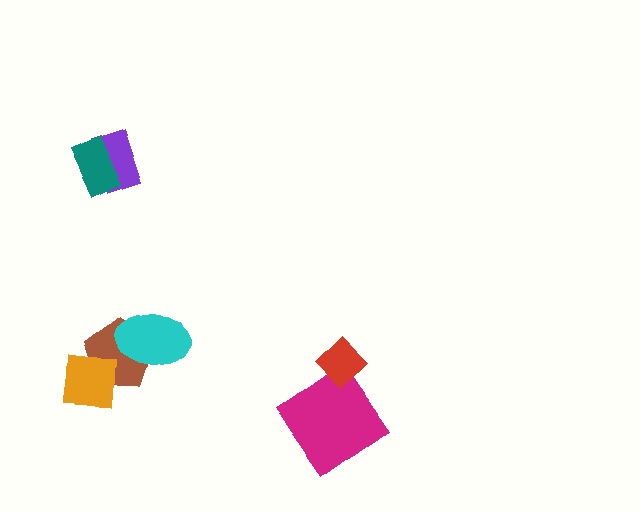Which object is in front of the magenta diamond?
The red diamond is in front of the magenta diamond.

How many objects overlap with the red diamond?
1 object overlaps with the red diamond.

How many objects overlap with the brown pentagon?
2 objects overlap with the brown pentagon.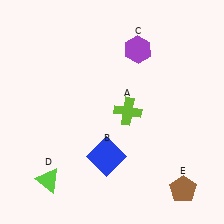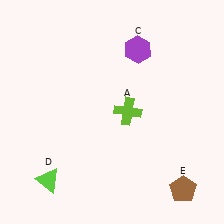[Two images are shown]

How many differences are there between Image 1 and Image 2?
There is 1 difference between the two images.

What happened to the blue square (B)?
The blue square (B) was removed in Image 2. It was in the bottom-left area of Image 1.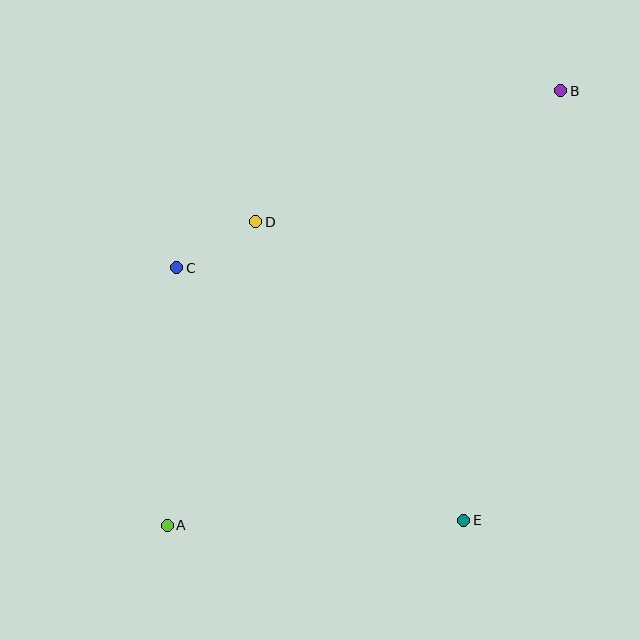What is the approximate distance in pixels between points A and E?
The distance between A and E is approximately 296 pixels.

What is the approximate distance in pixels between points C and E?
The distance between C and E is approximately 382 pixels.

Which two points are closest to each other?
Points C and D are closest to each other.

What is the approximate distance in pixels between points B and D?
The distance between B and D is approximately 332 pixels.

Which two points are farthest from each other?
Points A and B are farthest from each other.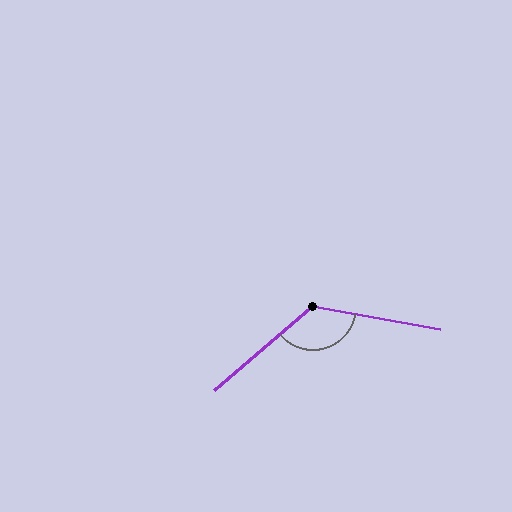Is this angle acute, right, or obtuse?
It is obtuse.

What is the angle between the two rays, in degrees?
Approximately 129 degrees.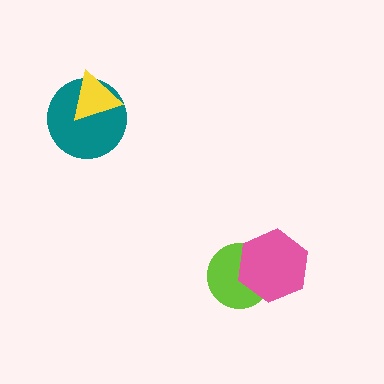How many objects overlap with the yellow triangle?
1 object overlaps with the yellow triangle.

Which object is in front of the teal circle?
The yellow triangle is in front of the teal circle.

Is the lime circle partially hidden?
Yes, it is partially covered by another shape.